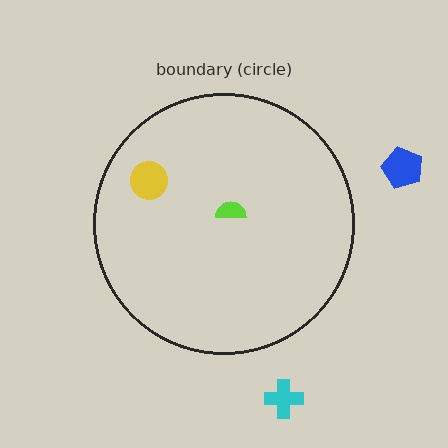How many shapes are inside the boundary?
2 inside, 2 outside.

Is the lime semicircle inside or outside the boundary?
Inside.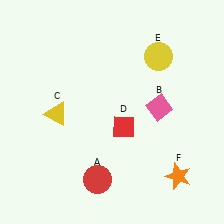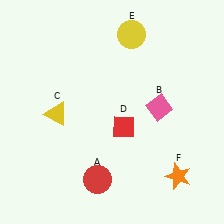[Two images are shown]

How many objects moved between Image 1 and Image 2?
1 object moved between the two images.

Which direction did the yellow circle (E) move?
The yellow circle (E) moved left.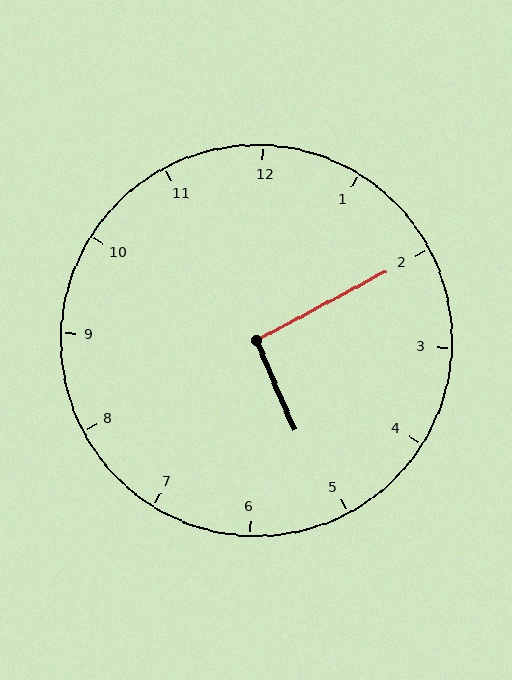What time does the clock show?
5:10.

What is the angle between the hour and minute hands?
Approximately 95 degrees.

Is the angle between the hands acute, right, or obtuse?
It is right.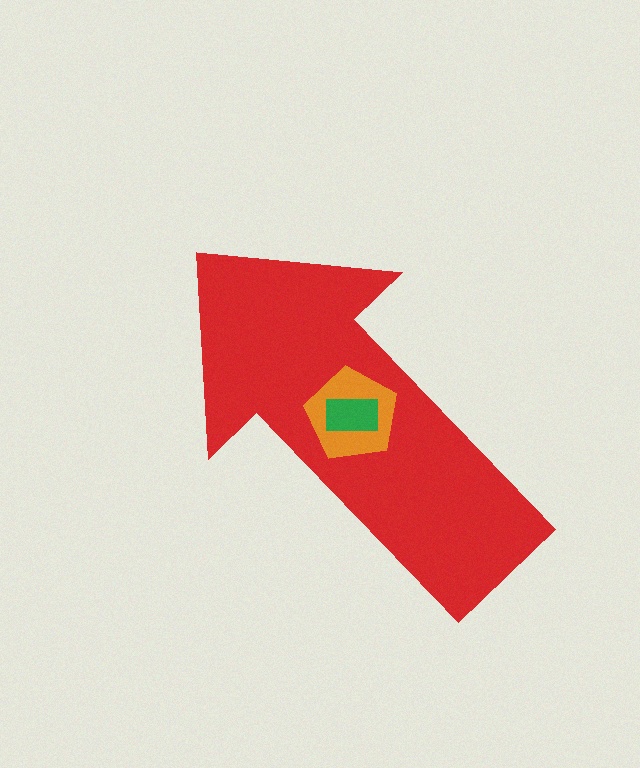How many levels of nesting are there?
3.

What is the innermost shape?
The green rectangle.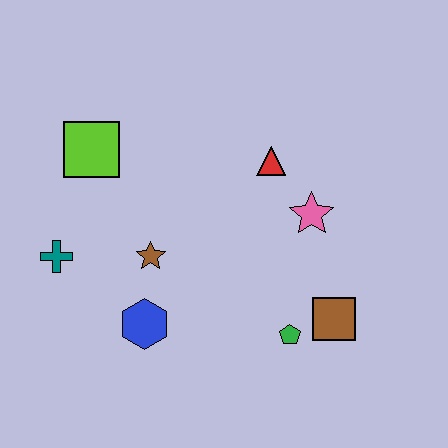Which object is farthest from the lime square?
The brown square is farthest from the lime square.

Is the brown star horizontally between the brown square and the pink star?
No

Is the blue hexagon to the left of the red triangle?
Yes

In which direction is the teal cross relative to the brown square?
The teal cross is to the left of the brown square.